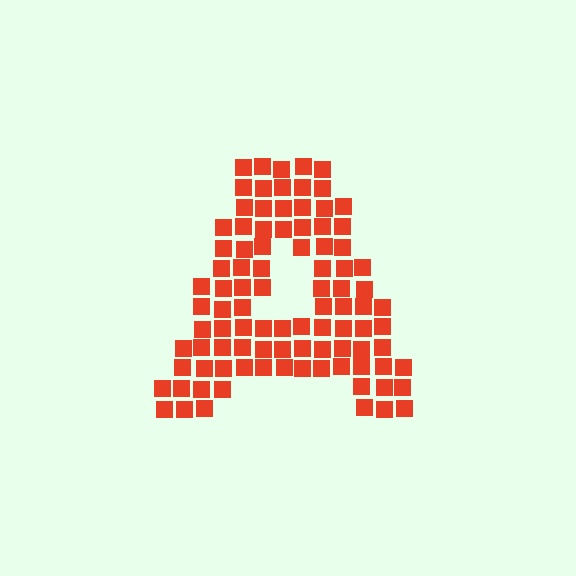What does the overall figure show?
The overall figure shows the letter A.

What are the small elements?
The small elements are squares.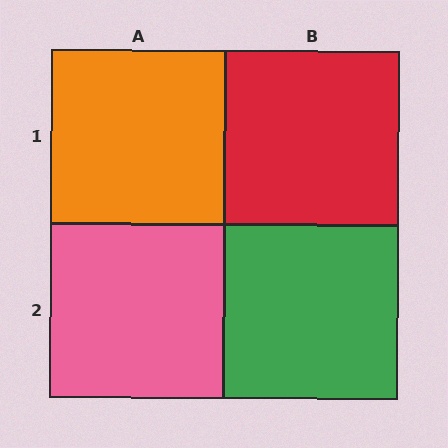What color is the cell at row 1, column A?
Orange.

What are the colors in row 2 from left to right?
Pink, green.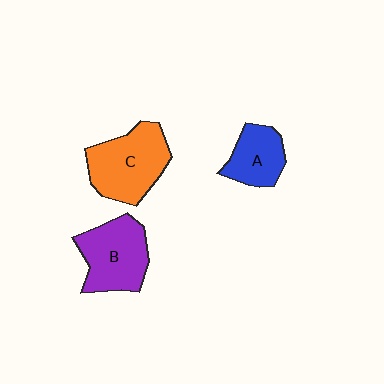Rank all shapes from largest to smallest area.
From largest to smallest: C (orange), B (purple), A (blue).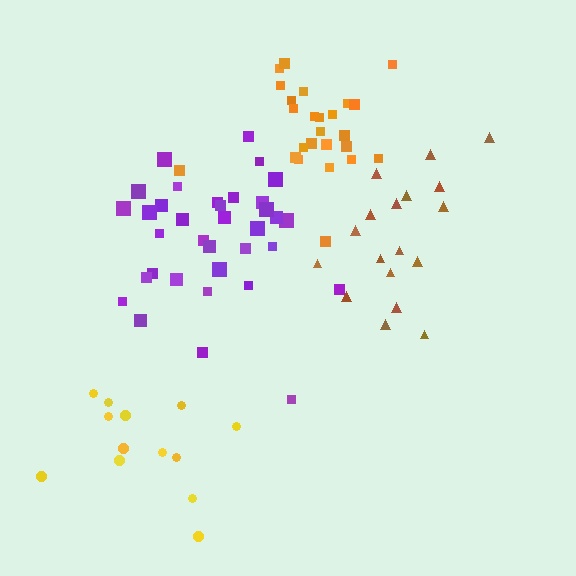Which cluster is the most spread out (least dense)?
Yellow.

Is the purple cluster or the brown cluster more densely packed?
Purple.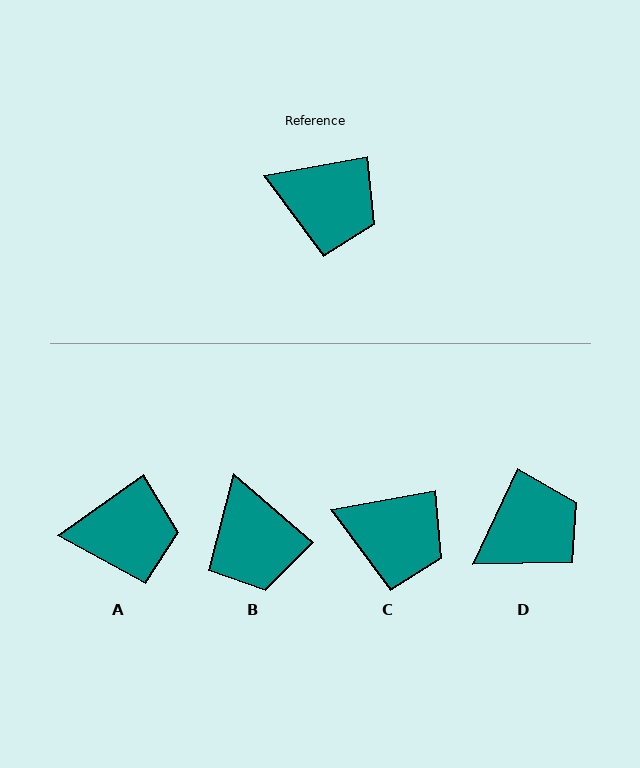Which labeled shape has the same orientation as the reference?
C.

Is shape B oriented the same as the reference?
No, it is off by about 51 degrees.